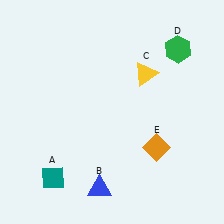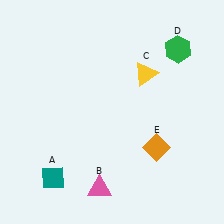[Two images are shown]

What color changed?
The triangle (B) changed from blue in Image 1 to pink in Image 2.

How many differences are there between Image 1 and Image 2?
There is 1 difference between the two images.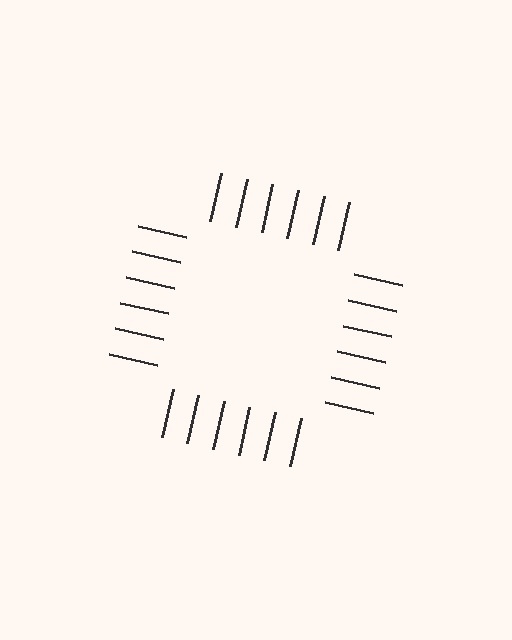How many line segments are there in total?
24 — 6 along each of the 4 edges.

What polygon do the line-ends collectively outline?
An illusory square — the line segments terminate on its edges but no continuous stroke is drawn.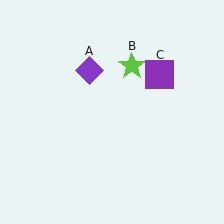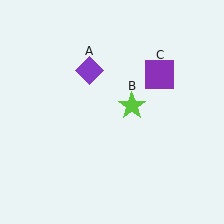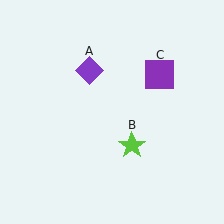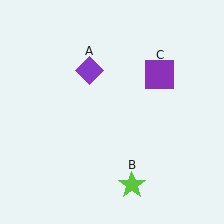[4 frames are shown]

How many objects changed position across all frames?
1 object changed position: lime star (object B).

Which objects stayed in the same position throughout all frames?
Purple diamond (object A) and purple square (object C) remained stationary.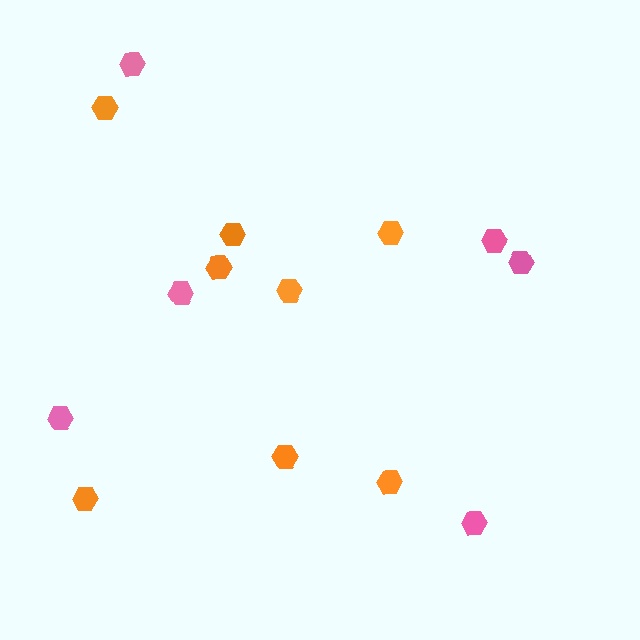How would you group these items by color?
There are 2 groups: one group of pink hexagons (6) and one group of orange hexagons (8).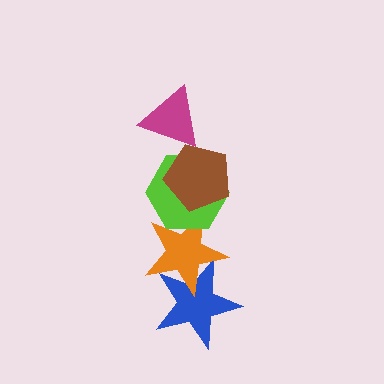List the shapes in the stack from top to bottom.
From top to bottom: the magenta triangle, the brown pentagon, the lime hexagon, the orange star, the blue star.